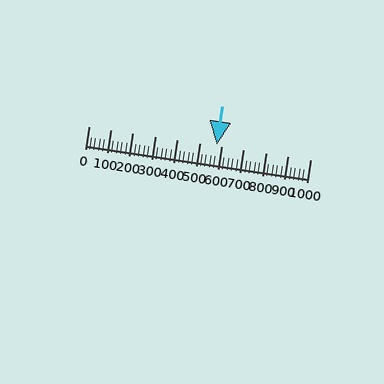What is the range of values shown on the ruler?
The ruler shows values from 0 to 1000.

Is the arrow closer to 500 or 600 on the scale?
The arrow is closer to 600.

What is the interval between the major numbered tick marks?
The major tick marks are spaced 100 units apart.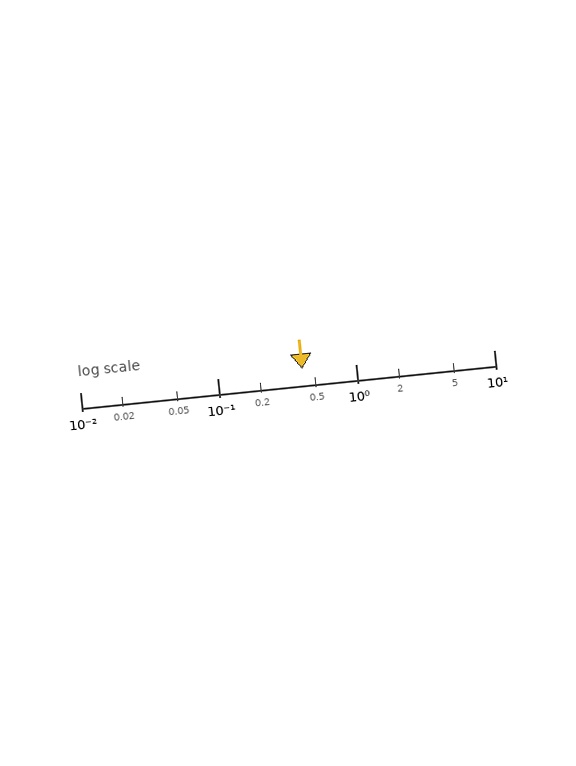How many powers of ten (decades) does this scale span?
The scale spans 3 decades, from 0.01 to 10.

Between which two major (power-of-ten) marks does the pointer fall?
The pointer is between 0.1 and 1.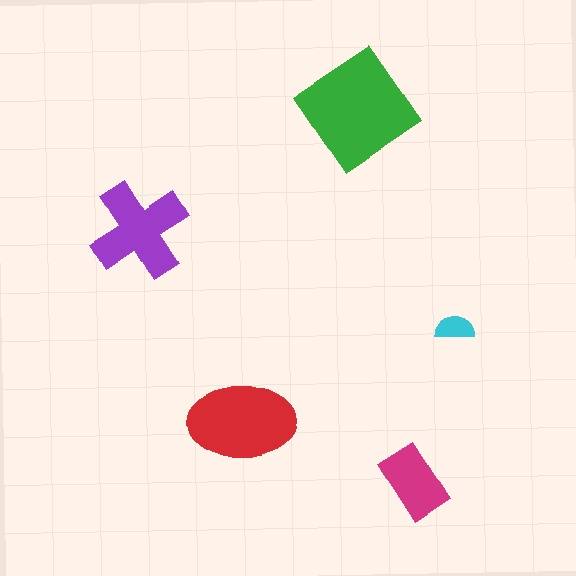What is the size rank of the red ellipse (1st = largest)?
2nd.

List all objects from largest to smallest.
The green diamond, the red ellipse, the purple cross, the magenta rectangle, the cyan semicircle.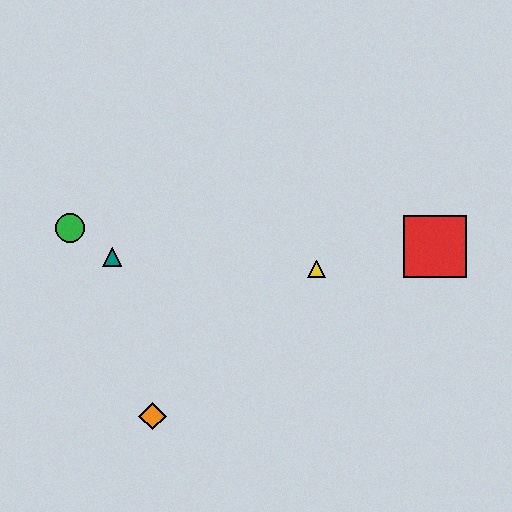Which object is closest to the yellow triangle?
The red square is closest to the yellow triangle.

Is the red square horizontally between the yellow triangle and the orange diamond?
No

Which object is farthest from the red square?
The green circle is farthest from the red square.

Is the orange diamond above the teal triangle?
No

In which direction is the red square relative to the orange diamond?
The red square is to the right of the orange diamond.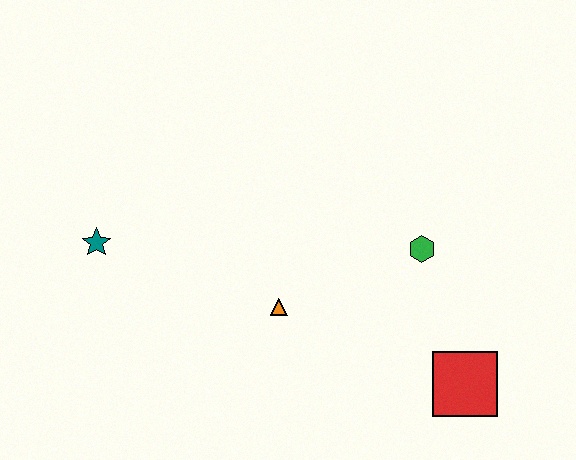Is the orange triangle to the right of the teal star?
Yes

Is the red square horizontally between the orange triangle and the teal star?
No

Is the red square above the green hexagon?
No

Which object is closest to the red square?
The green hexagon is closest to the red square.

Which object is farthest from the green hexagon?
The teal star is farthest from the green hexagon.